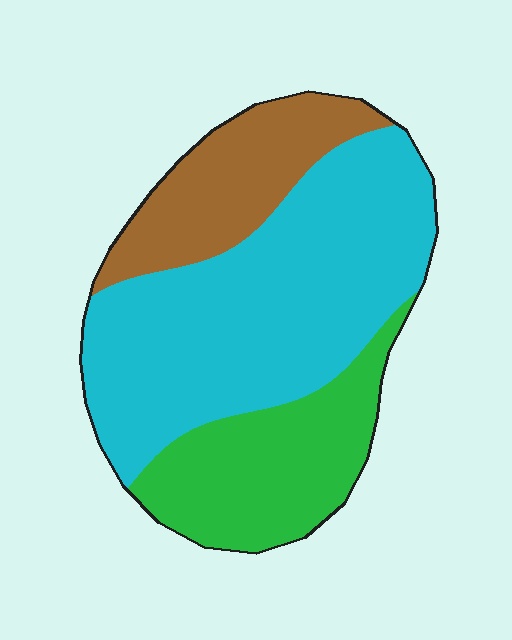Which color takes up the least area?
Brown, at roughly 20%.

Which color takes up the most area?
Cyan, at roughly 55%.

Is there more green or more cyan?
Cyan.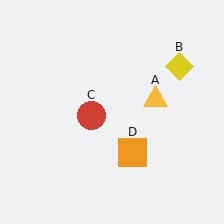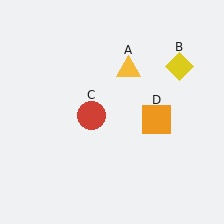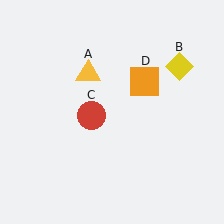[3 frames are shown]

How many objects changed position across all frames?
2 objects changed position: yellow triangle (object A), orange square (object D).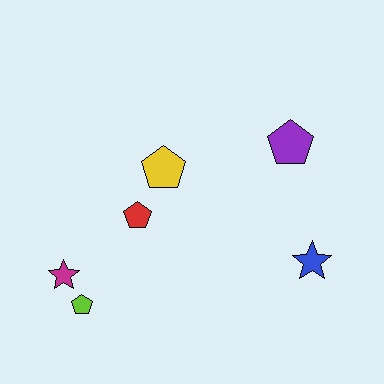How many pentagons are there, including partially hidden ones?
There are 4 pentagons.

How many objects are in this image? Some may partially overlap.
There are 6 objects.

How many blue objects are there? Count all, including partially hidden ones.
There is 1 blue object.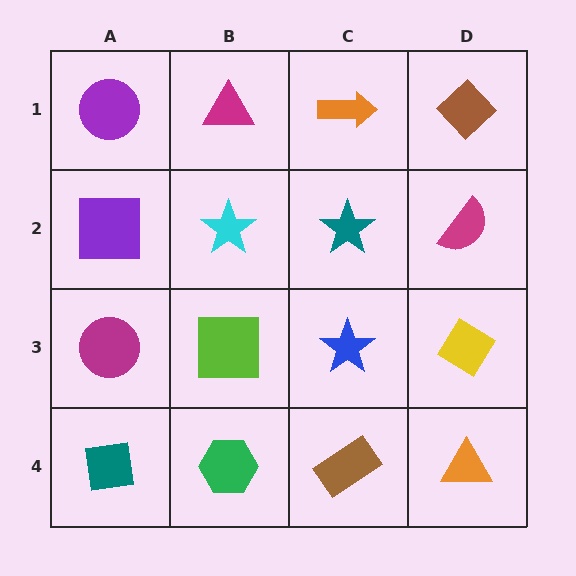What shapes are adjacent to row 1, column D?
A magenta semicircle (row 2, column D), an orange arrow (row 1, column C).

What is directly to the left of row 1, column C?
A magenta triangle.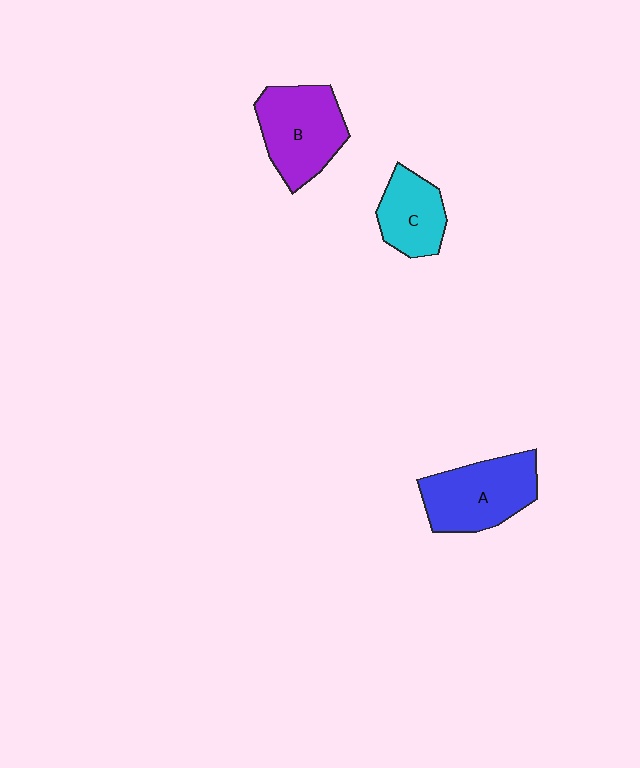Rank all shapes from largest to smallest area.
From largest to smallest: A (blue), B (purple), C (cyan).